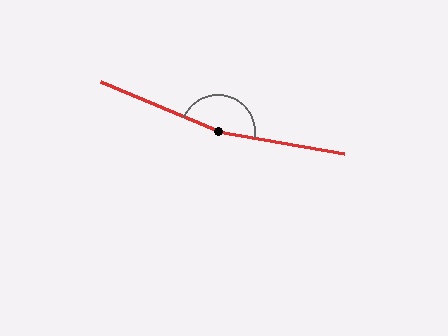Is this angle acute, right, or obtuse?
It is obtuse.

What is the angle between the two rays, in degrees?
Approximately 167 degrees.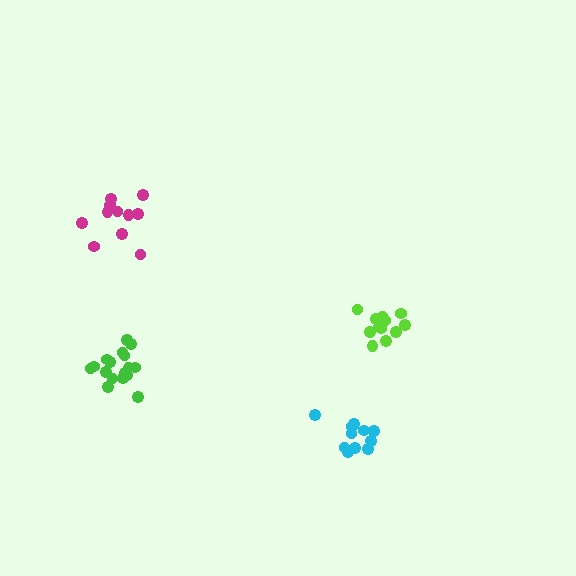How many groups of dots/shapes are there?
There are 4 groups.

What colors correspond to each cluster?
The clusters are colored: green, cyan, lime, magenta.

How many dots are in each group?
Group 1: 17 dots, Group 2: 11 dots, Group 3: 12 dots, Group 4: 11 dots (51 total).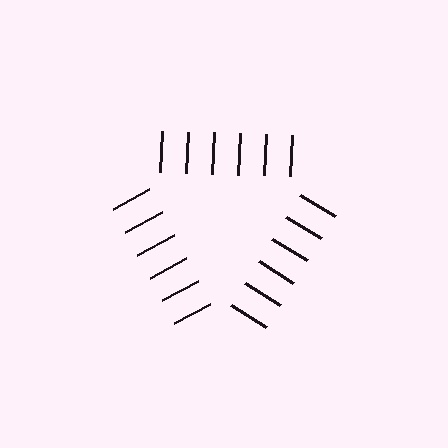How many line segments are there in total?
18 — 6 along each of the 3 edges.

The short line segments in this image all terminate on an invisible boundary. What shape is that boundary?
An illusory triangle — the line segments terminate on its edges but no continuous stroke is drawn.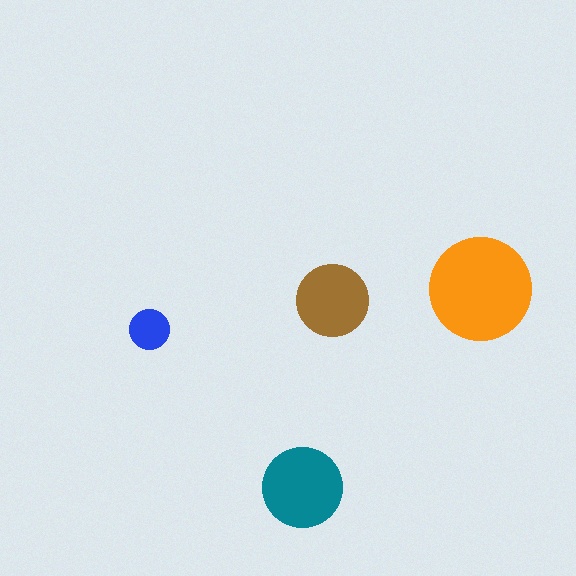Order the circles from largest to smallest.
the orange one, the teal one, the brown one, the blue one.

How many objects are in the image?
There are 4 objects in the image.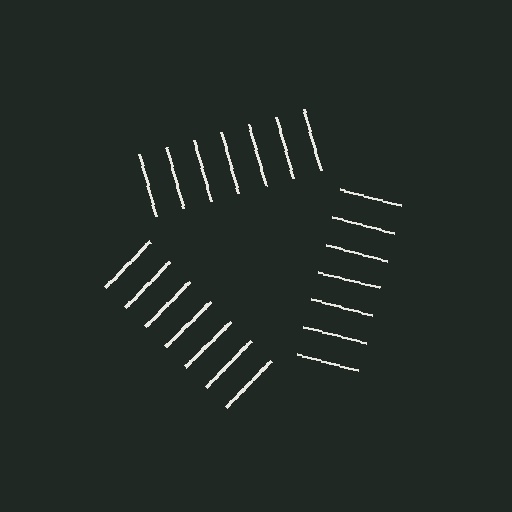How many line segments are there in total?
21 — 7 along each of the 3 edges.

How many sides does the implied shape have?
3 sides — the line-ends trace a triangle.